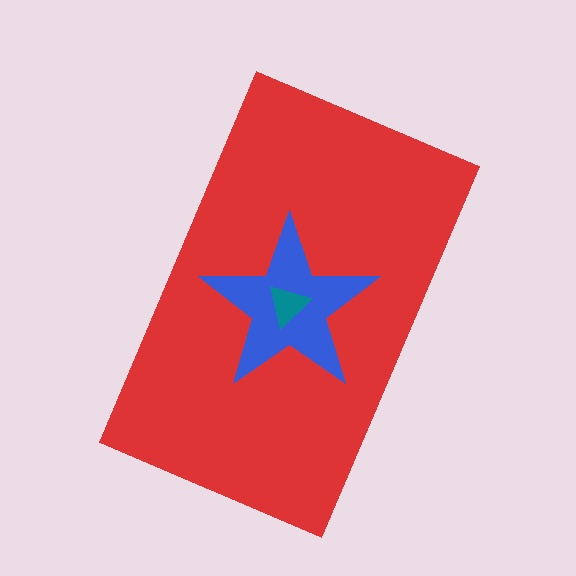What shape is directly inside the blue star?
The teal triangle.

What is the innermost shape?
The teal triangle.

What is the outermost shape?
The red rectangle.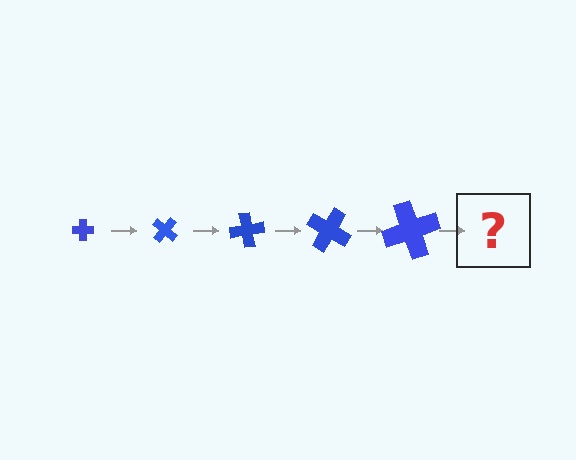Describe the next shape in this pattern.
It should be a cross, larger than the previous one and rotated 200 degrees from the start.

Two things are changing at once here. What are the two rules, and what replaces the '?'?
The two rules are that the cross grows larger each step and it rotates 40 degrees each step. The '?' should be a cross, larger than the previous one and rotated 200 degrees from the start.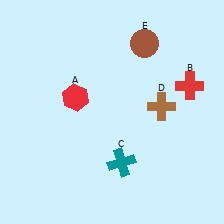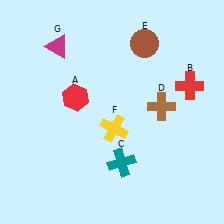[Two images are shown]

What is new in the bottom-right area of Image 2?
A yellow cross (F) was added in the bottom-right area of Image 2.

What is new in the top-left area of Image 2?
A magenta triangle (G) was added in the top-left area of Image 2.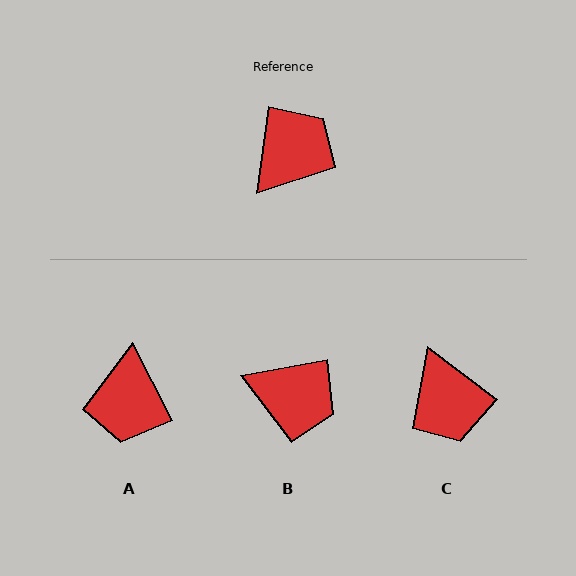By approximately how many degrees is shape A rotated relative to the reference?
Approximately 145 degrees clockwise.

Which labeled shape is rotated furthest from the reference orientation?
A, about 145 degrees away.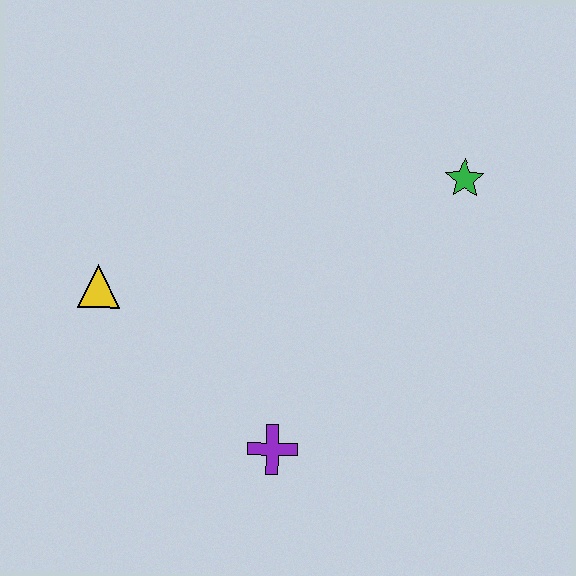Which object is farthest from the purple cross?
The green star is farthest from the purple cross.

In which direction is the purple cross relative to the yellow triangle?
The purple cross is to the right of the yellow triangle.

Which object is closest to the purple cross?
The yellow triangle is closest to the purple cross.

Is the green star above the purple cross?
Yes